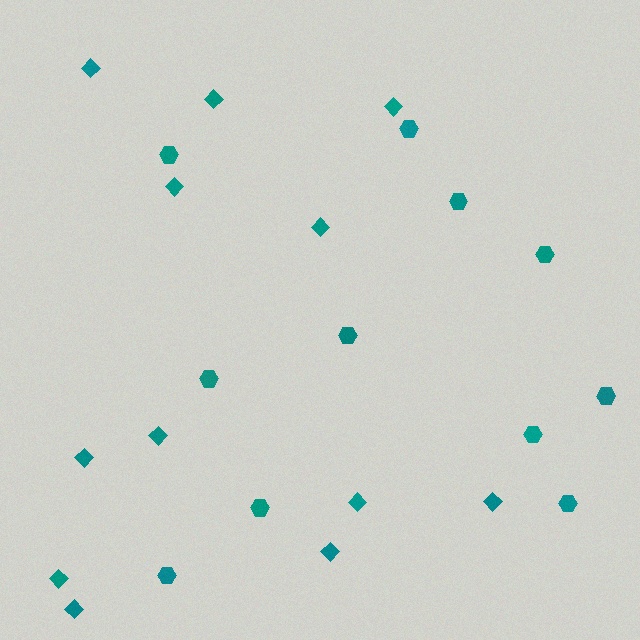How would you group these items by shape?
There are 2 groups: one group of hexagons (11) and one group of diamonds (12).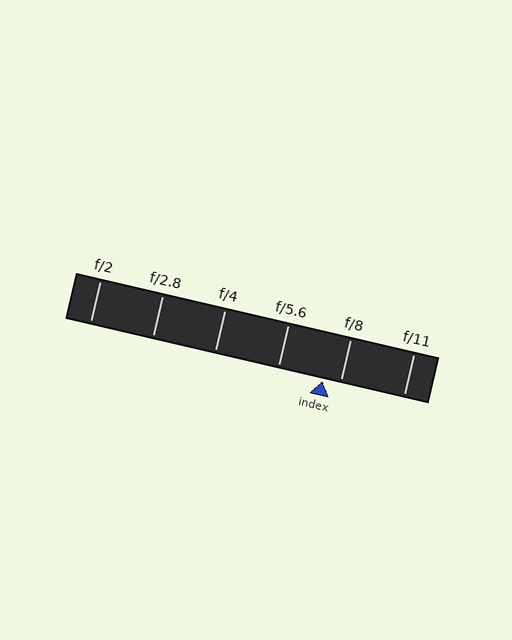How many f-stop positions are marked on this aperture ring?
There are 6 f-stop positions marked.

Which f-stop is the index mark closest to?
The index mark is closest to f/8.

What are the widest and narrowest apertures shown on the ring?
The widest aperture shown is f/2 and the narrowest is f/11.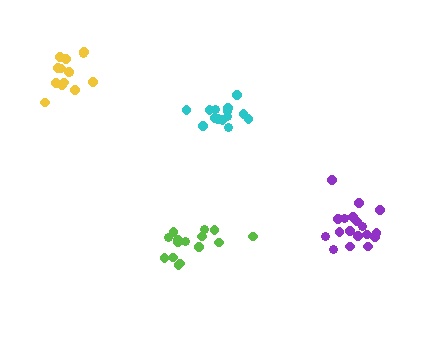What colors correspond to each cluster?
The clusters are colored: purple, yellow, cyan, lime.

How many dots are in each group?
Group 1: 18 dots, Group 2: 14 dots, Group 3: 14 dots, Group 4: 15 dots (61 total).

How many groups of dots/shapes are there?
There are 4 groups.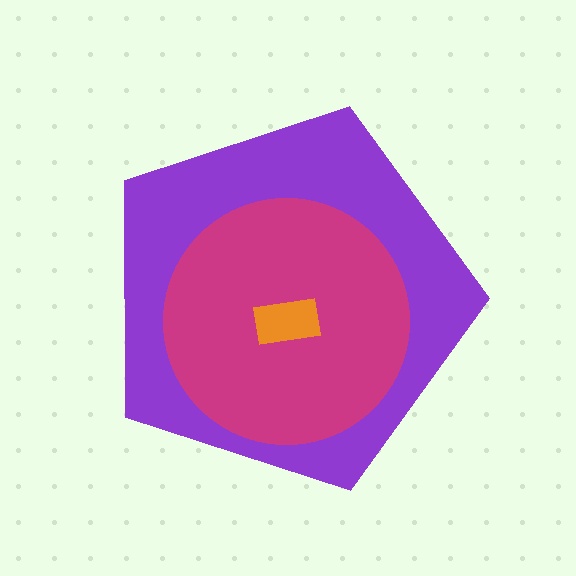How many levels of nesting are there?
3.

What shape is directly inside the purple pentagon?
The magenta circle.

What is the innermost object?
The orange rectangle.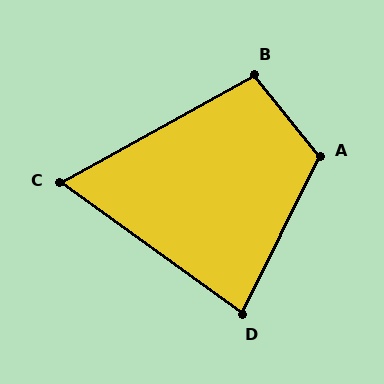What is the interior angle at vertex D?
Approximately 80 degrees (acute).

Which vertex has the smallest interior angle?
C, at approximately 65 degrees.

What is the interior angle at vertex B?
Approximately 100 degrees (obtuse).